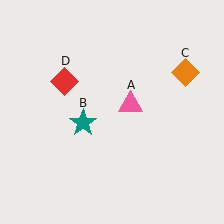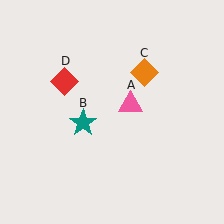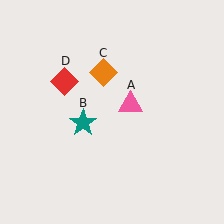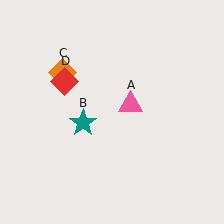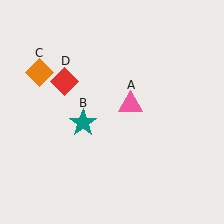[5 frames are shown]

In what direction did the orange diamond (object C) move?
The orange diamond (object C) moved left.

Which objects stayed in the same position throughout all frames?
Pink triangle (object A) and teal star (object B) and red diamond (object D) remained stationary.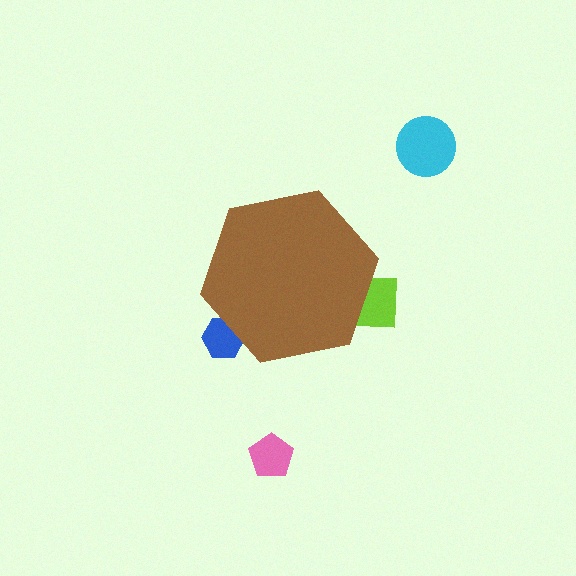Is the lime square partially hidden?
Yes, the lime square is partially hidden behind the brown hexagon.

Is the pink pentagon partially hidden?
No, the pink pentagon is fully visible.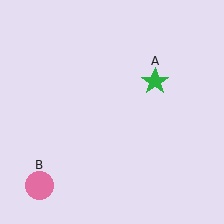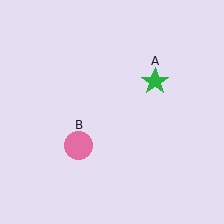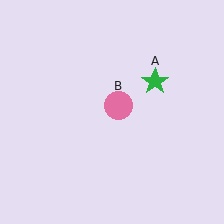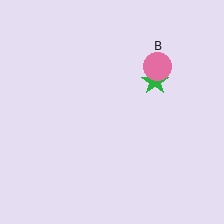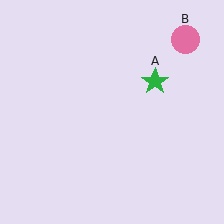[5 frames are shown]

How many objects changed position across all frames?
1 object changed position: pink circle (object B).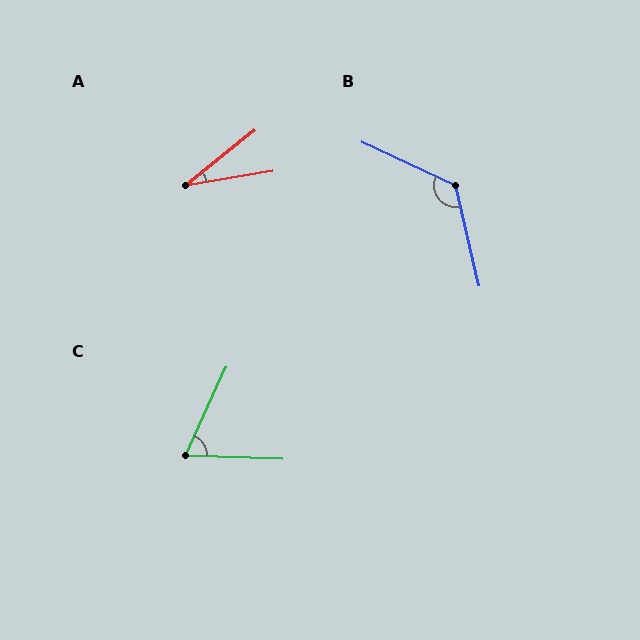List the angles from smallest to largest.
A (29°), C (68°), B (128°).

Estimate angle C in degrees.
Approximately 68 degrees.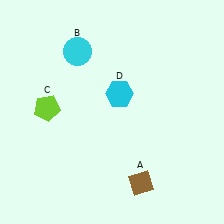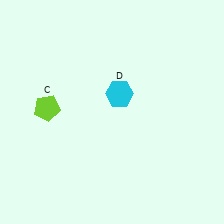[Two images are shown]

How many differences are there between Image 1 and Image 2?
There are 2 differences between the two images.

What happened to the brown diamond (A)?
The brown diamond (A) was removed in Image 2. It was in the bottom-right area of Image 1.